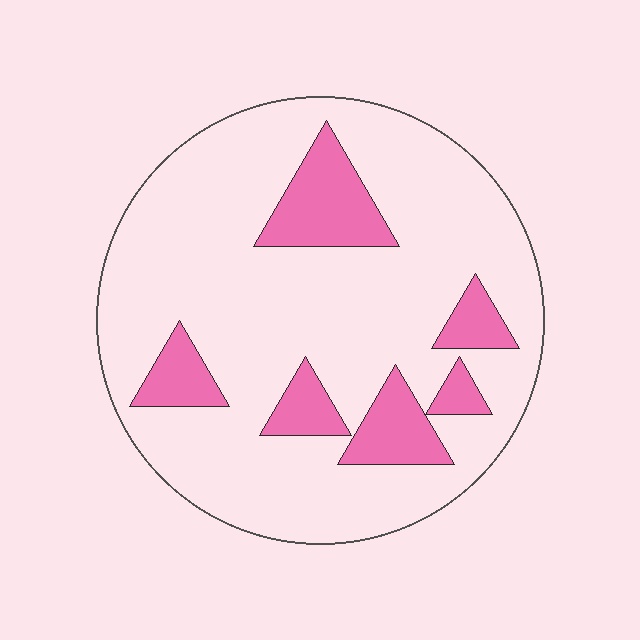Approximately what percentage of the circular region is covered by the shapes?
Approximately 20%.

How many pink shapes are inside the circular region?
6.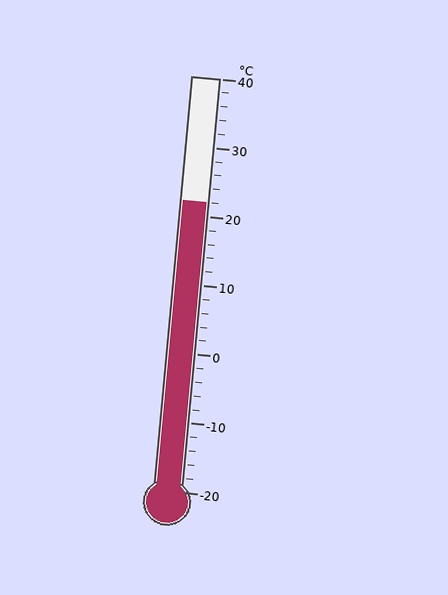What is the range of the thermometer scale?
The thermometer scale ranges from -20°C to 40°C.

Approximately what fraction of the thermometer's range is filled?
The thermometer is filled to approximately 70% of its range.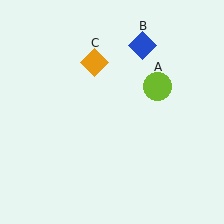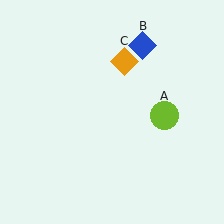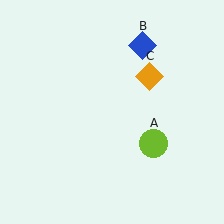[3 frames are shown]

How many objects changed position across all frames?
2 objects changed position: lime circle (object A), orange diamond (object C).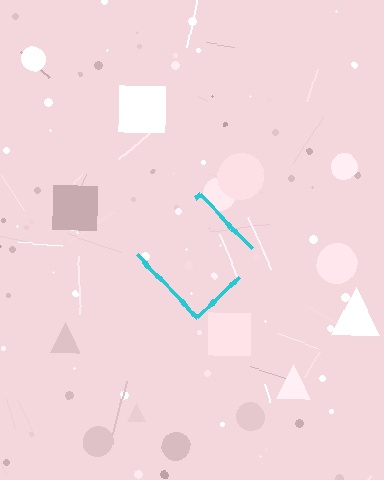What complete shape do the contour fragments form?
The contour fragments form a diamond.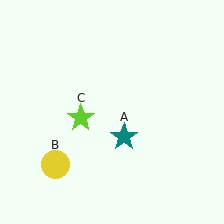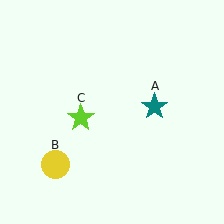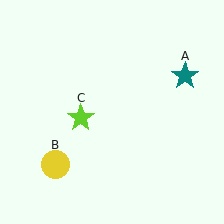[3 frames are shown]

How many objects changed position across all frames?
1 object changed position: teal star (object A).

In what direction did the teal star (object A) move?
The teal star (object A) moved up and to the right.